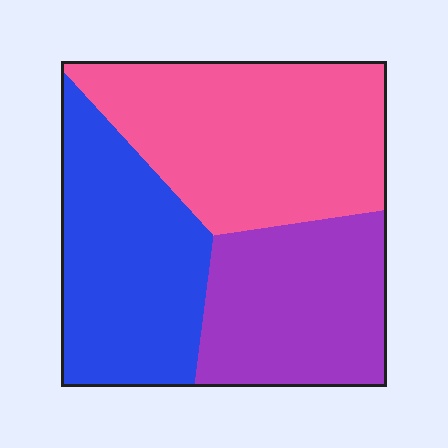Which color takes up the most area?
Pink, at roughly 40%.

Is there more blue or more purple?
Blue.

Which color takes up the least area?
Purple, at roughly 30%.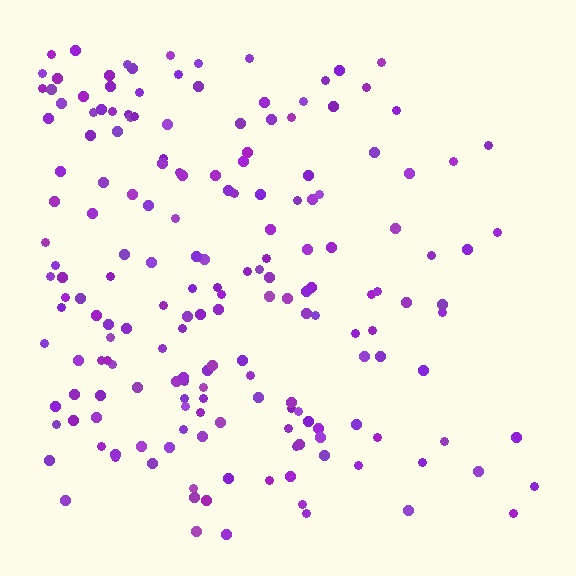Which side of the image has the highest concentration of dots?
The left.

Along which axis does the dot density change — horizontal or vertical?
Horizontal.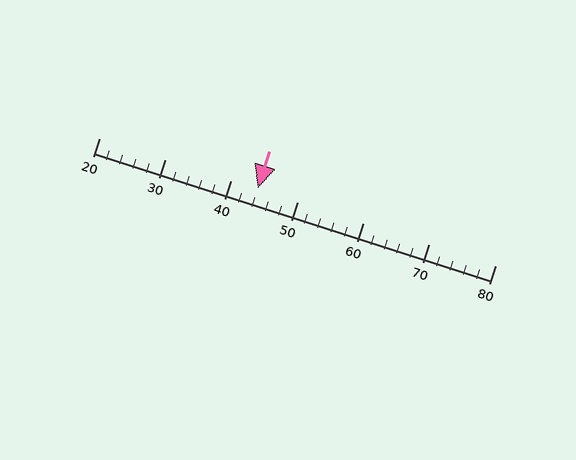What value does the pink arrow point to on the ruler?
The pink arrow points to approximately 44.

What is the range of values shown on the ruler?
The ruler shows values from 20 to 80.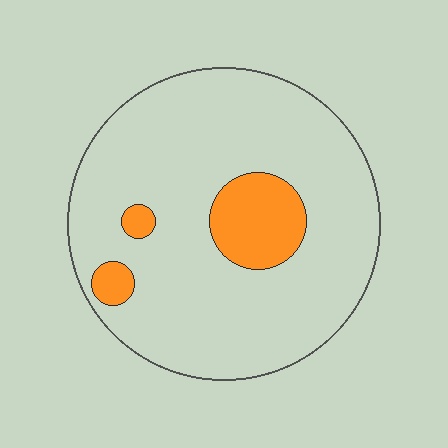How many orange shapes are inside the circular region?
3.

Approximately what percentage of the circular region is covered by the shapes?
Approximately 15%.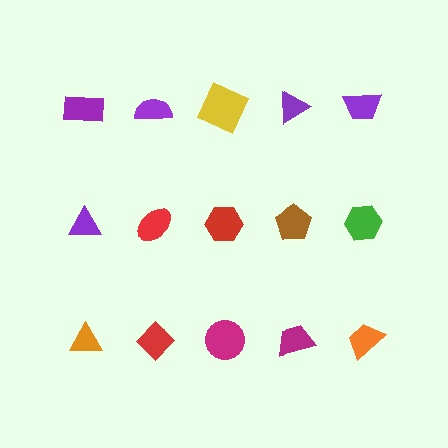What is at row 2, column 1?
A purple triangle.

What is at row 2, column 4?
A brown pentagon.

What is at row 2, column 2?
A red ellipse.